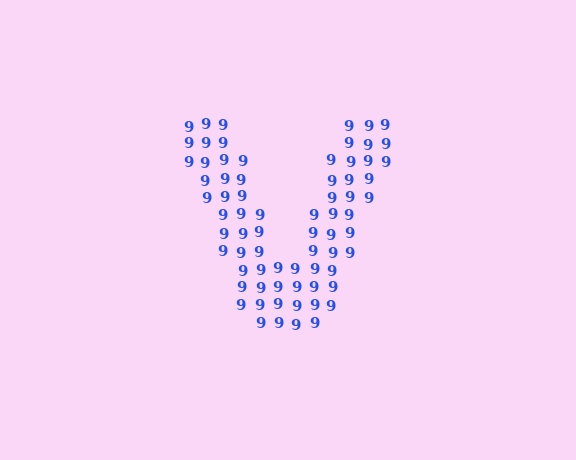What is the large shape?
The large shape is the letter V.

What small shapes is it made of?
It is made of small digit 9's.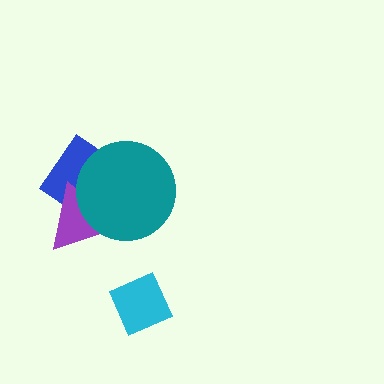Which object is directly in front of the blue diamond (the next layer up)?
The purple triangle is directly in front of the blue diamond.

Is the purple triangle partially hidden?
Yes, it is partially covered by another shape.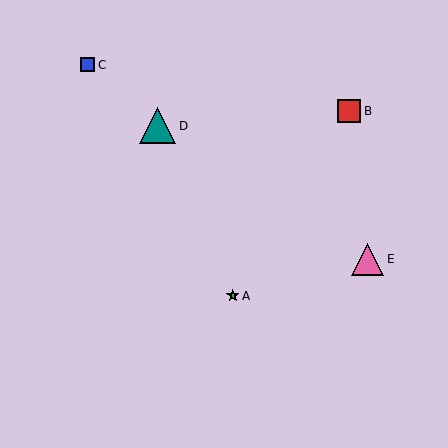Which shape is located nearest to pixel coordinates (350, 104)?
The red square (labeled B) at (349, 111) is nearest to that location.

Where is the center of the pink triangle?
The center of the pink triangle is at (368, 259).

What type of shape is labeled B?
Shape B is a red square.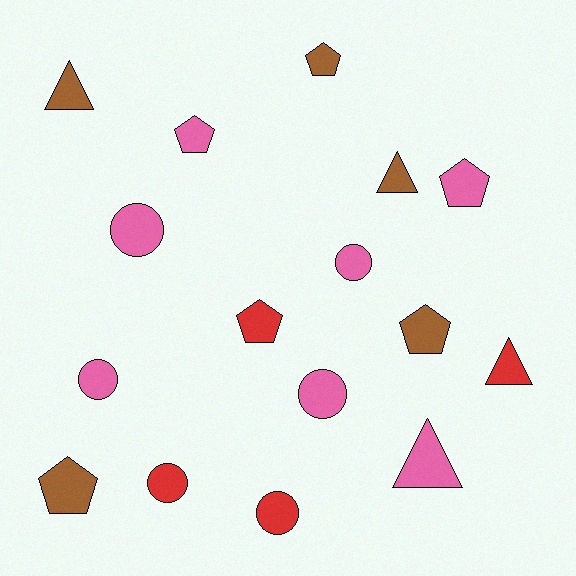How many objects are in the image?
There are 16 objects.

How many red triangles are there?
There is 1 red triangle.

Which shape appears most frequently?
Pentagon, with 6 objects.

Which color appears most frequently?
Pink, with 7 objects.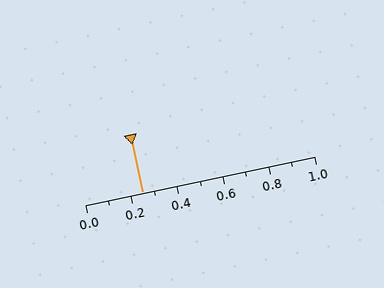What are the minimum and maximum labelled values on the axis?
The axis runs from 0.0 to 1.0.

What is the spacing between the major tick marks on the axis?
The major ticks are spaced 0.2 apart.